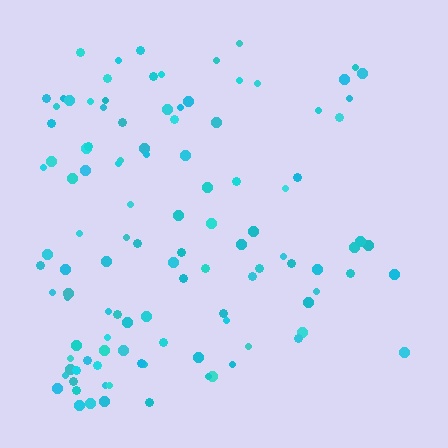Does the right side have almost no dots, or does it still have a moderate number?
Still a moderate number, just noticeably fewer than the left.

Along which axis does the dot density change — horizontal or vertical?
Horizontal.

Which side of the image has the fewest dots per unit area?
The right.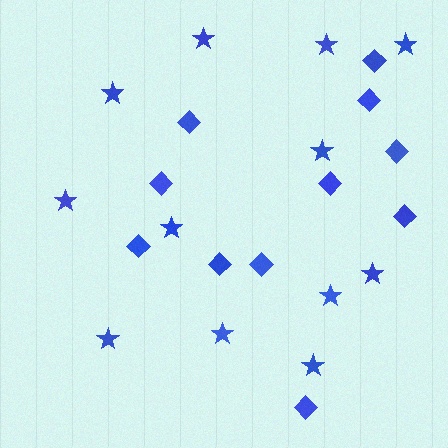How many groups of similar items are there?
There are 2 groups: one group of stars (12) and one group of diamonds (11).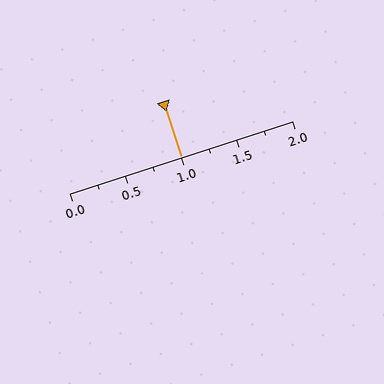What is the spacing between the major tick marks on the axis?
The major ticks are spaced 0.5 apart.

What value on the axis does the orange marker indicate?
The marker indicates approximately 1.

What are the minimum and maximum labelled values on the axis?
The axis runs from 0.0 to 2.0.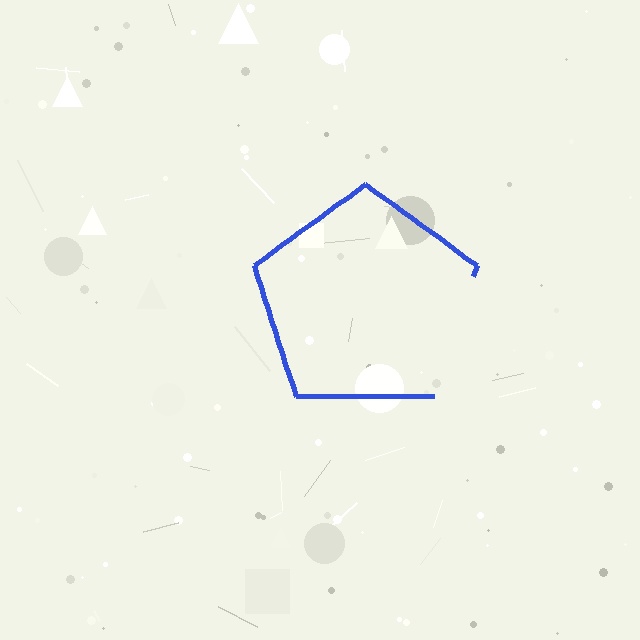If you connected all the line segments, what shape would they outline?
They would outline a pentagon.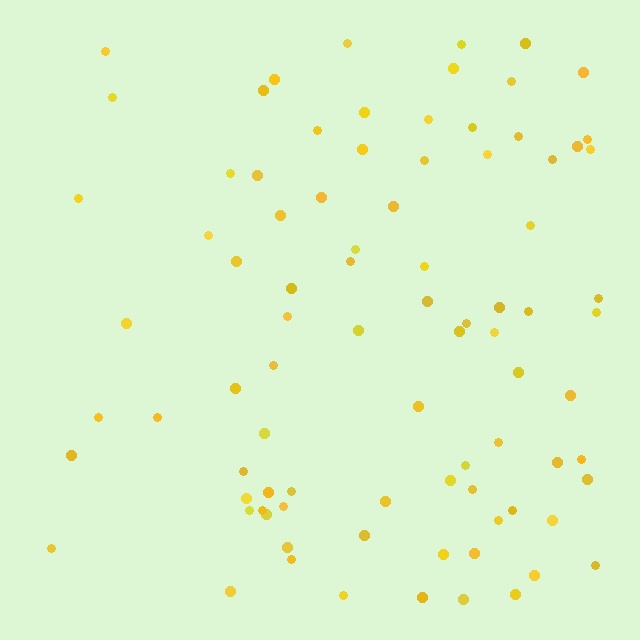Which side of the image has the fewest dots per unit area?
The left.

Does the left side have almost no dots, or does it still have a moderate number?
Still a moderate number, just noticeably fewer than the right.